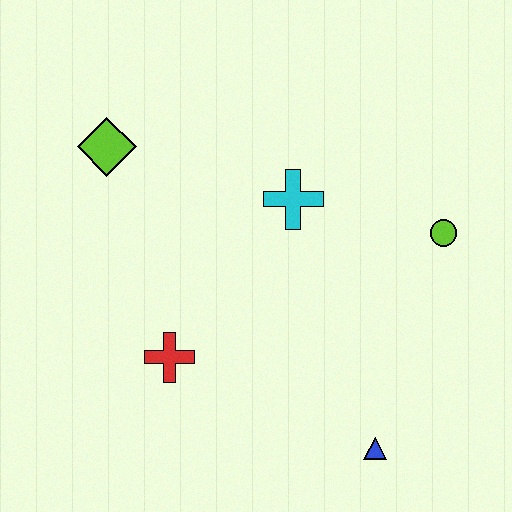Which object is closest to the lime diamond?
The cyan cross is closest to the lime diamond.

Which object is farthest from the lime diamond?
The blue triangle is farthest from the lime diamond.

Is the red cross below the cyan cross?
Yes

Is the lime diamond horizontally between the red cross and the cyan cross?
No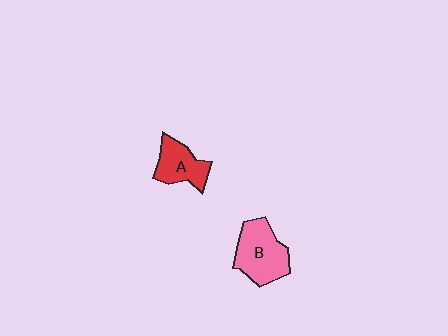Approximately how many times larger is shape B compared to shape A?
Approximately 1.4 times.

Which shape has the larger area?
Shape B (pink).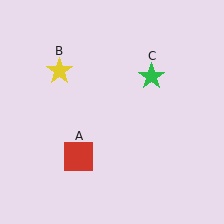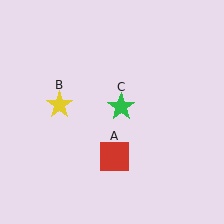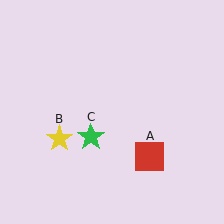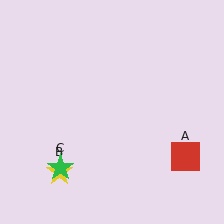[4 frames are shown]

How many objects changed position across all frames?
3 objects changed position: red square (object A), yellow star (object B), green star (object C).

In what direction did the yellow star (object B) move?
The yellow star (object B) moved down.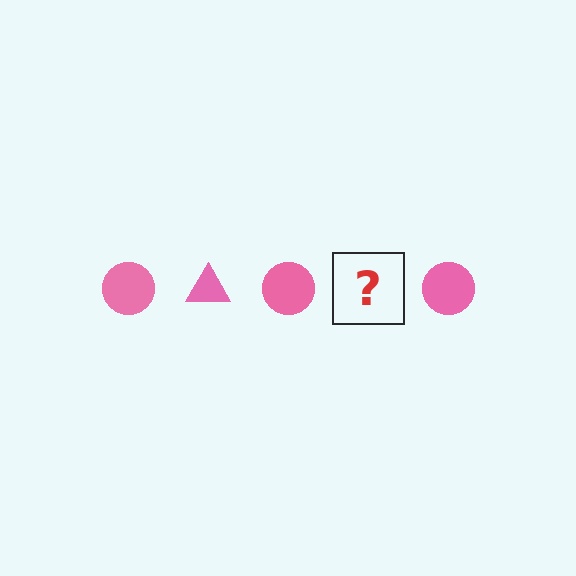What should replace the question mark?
The question mark should be replaced with a pink triangle.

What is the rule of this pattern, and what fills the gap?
The rule is that the pattern cycles through circle, triangle shapes in pink. The gap should be filled with a pink triangle.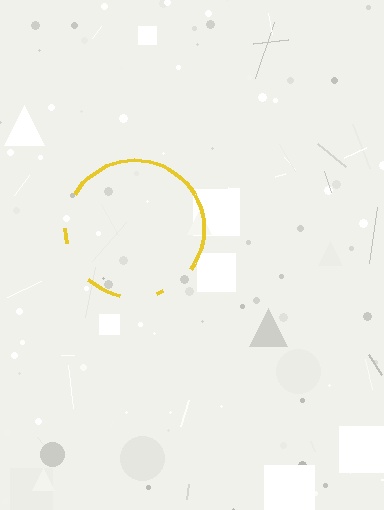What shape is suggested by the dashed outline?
The dashed outline suggests a circle.